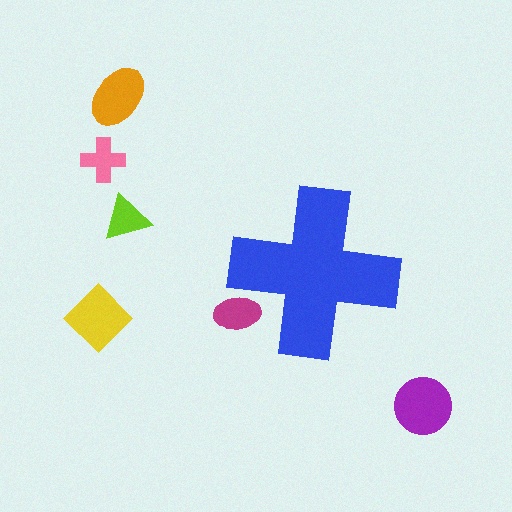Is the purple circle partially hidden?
No, the purple circle is fully visible.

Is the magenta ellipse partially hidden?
Yes, the magenta ellipse is partially hidden behind the blue cross.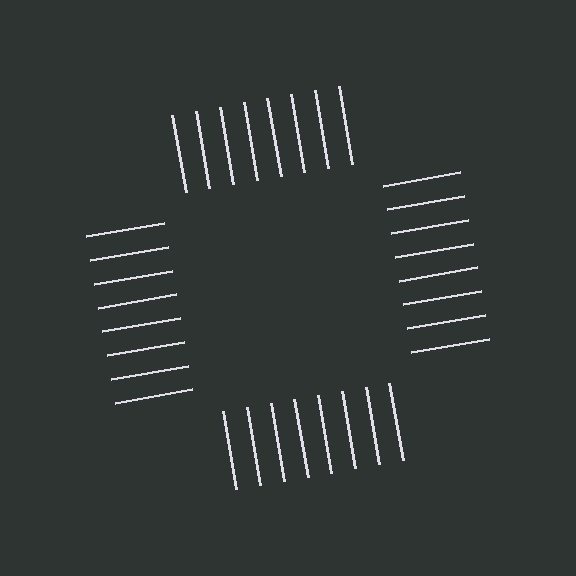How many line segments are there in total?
32 — 8 along each of the 4 edges.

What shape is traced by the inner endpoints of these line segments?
An illusory square — the line segments terminate on its edges but no continuous stroke is drawn.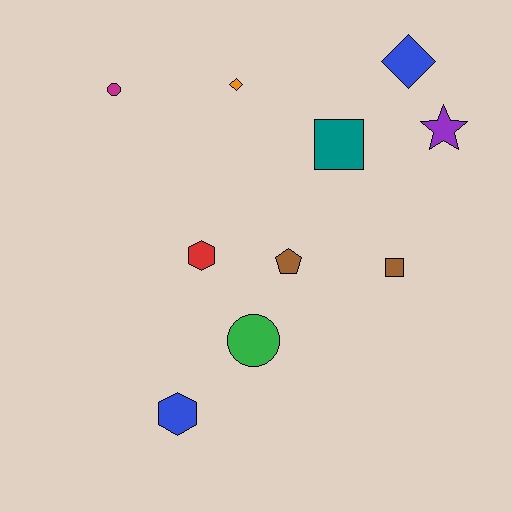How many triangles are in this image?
There are no triangles.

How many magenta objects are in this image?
There is 1 magenta object.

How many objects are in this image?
There are 10 objects.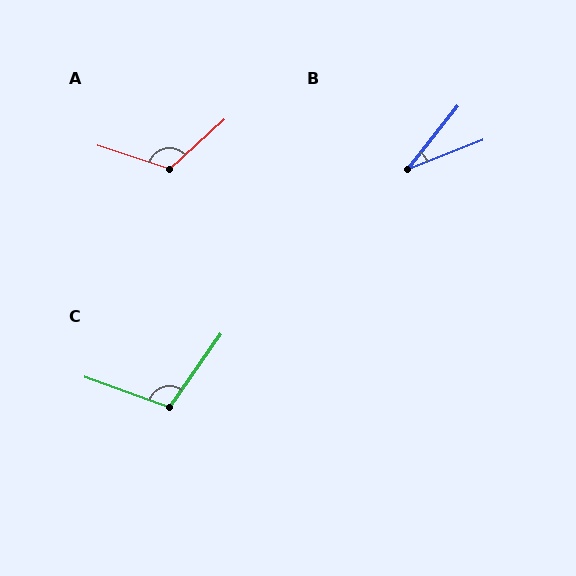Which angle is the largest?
A, at approximately 119 degrees.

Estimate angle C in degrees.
Approximately 105 degrees.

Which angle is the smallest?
B, at approximately 30 degrees.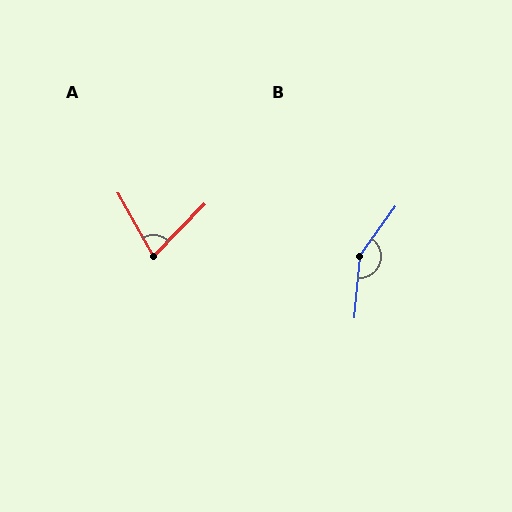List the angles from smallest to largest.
A (74°), B (149°).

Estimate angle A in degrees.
Approximately 74 degrees.